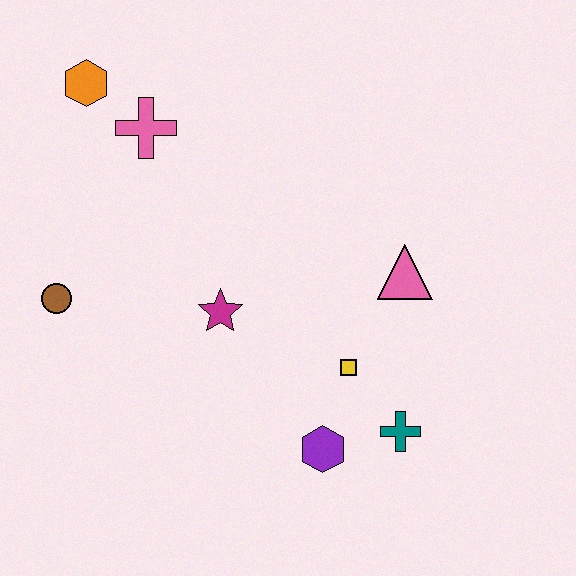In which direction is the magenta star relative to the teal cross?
The magenta star is to the left of the teal cross.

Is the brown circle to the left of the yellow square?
Yes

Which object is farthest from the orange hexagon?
The teal cross is farthest from the orange hexagon.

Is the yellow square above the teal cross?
Yes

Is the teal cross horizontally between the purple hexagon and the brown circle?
No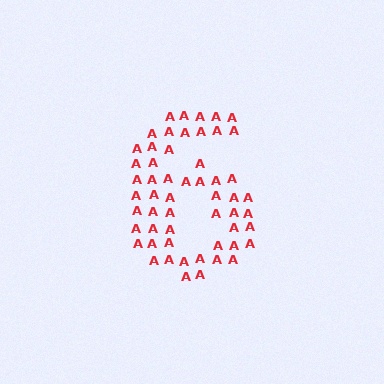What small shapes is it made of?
It is made of small letter A's.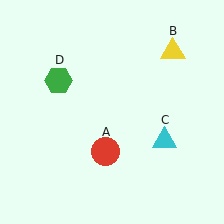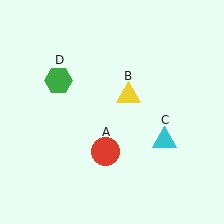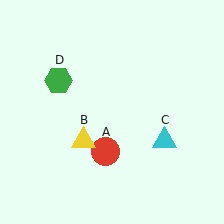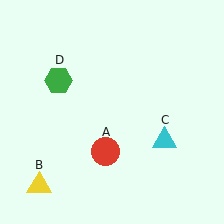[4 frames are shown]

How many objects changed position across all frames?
1 object changed position: yellow triangle (object B).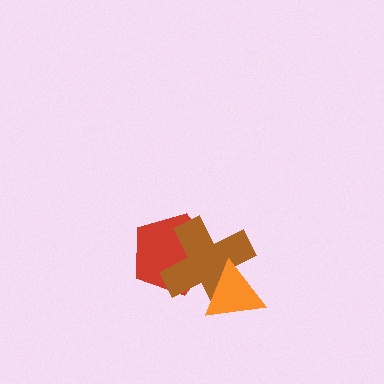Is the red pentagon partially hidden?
Yes, it is partially covered by another shape.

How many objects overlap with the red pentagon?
1 object overlaps with the red pentagon.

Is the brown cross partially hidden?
Yes, it is partially covered by another shape.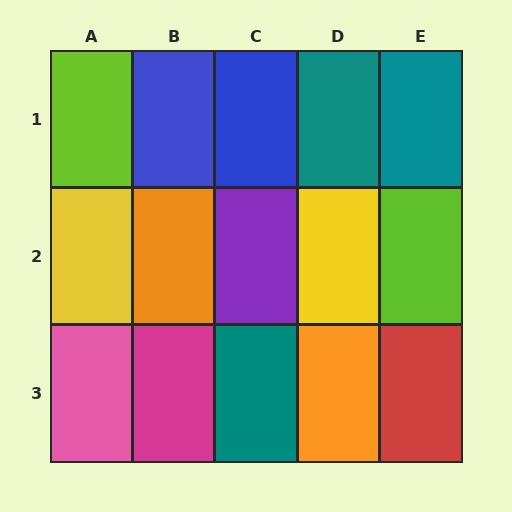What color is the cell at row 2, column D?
Yellow.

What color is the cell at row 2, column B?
Orange.